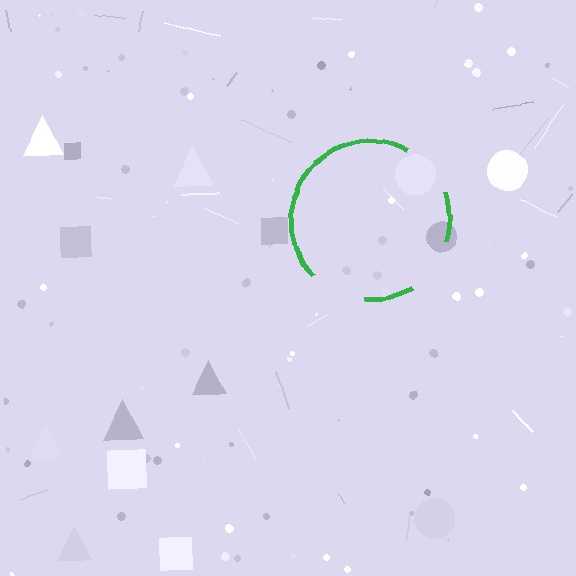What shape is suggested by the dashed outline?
The dashed outline suggests a circle.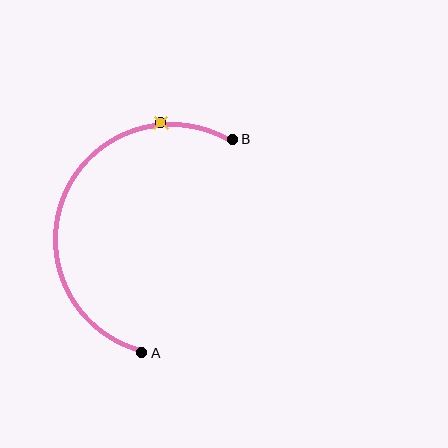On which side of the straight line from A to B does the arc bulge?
The arc bulges to the left of the straight line connecting A and B.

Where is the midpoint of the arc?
The arc midpoint is the point on the curve farthest from the straight line joining A and B. It sits to the left of that line.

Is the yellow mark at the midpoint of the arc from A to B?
No. The yellow mark lies on the arc but is closer to endpoint B. The arc midpoint would be at the point on the curve equidistant along the arc from both A and B.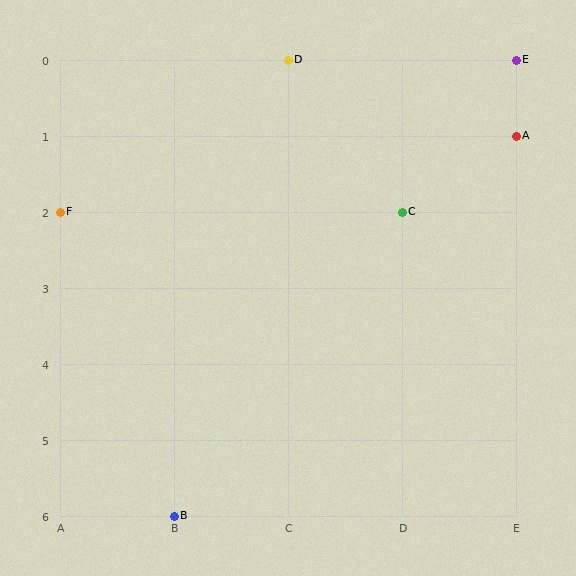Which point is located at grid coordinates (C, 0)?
Point D is at (C, 0).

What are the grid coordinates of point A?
Point A is at grid coordinates (E, 1).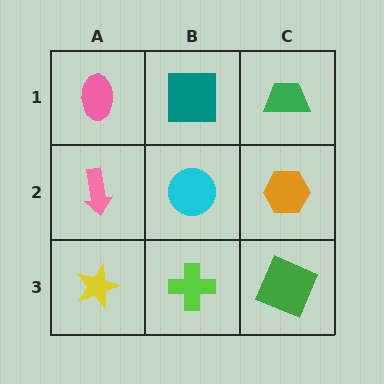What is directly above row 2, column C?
A green trapezoid.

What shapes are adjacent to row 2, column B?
A teal square (row 1, column B), a lime cross (row 3, column B), a pink arrow (row 2, column A), an orange hexagon (row 2, column C).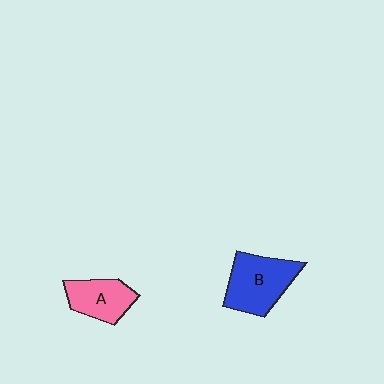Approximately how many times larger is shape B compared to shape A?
Approximately 1.4 times.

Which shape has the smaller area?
Shape A (pink).